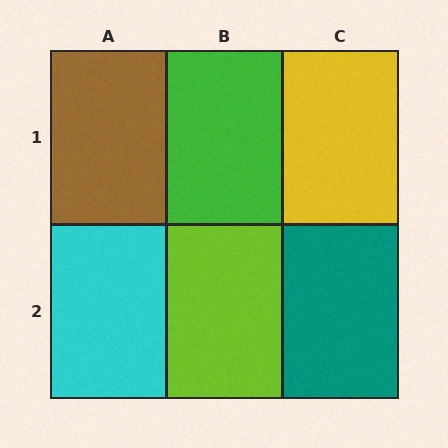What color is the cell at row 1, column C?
Yellow.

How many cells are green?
1 cell is green.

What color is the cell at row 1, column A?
Brown.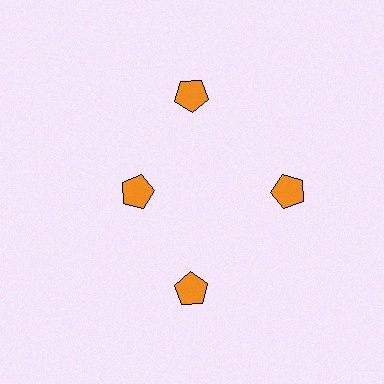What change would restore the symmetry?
The symmetry would be restored by moving it outward, back onto the ring so that all 4 pentagons sit at equal angles and equal distance from the center.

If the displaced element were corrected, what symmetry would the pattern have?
It would have 4-fold rotational symmetry — the pattern would map onto itself every 90 degrees.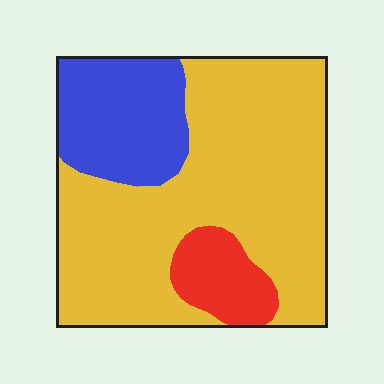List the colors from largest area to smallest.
From largest to smallest: yellow, blue, red.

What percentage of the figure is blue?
Blue takes up about one fifth (1/5) of the figure.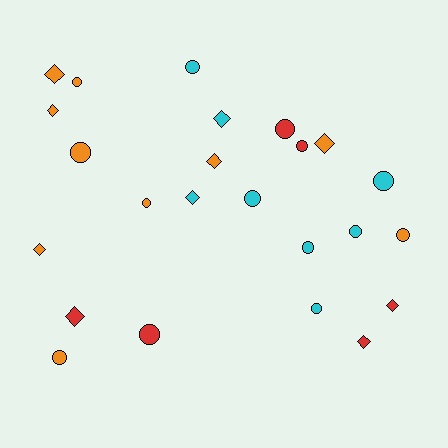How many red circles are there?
There are 3 red circles.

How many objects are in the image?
There are 24 objects.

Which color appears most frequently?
Orange, with 10 objects.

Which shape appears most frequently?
Circle, with 14 objects.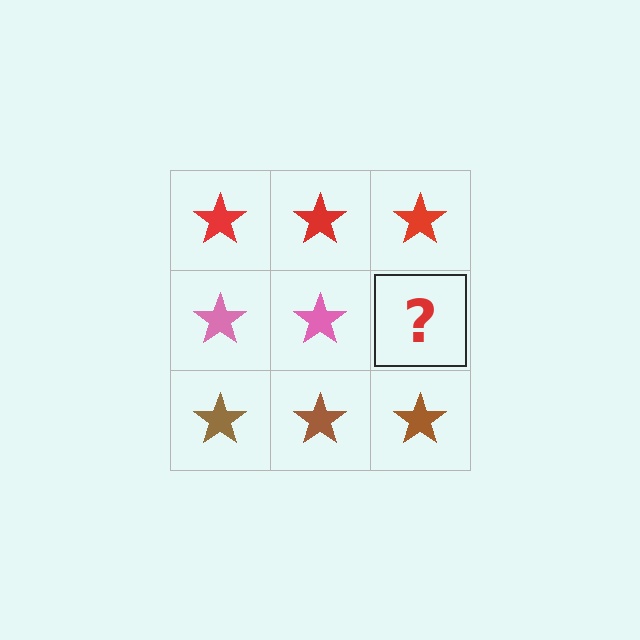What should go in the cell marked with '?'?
The missing cell should contain a pink star.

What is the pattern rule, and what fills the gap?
The rule is that each row has a consistent color. The gap should be filled with a pink star.